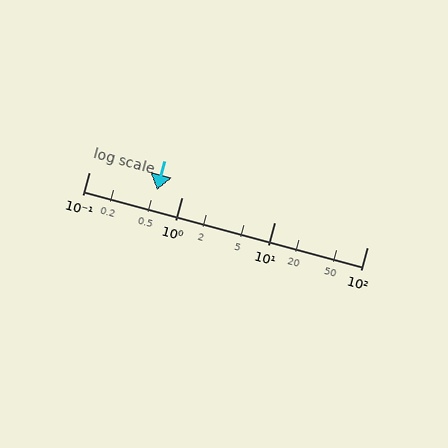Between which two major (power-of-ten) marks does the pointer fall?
The pointer is between 0.1 and 1.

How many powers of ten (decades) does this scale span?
The scale spans 3 decades, from 0.1 to 100.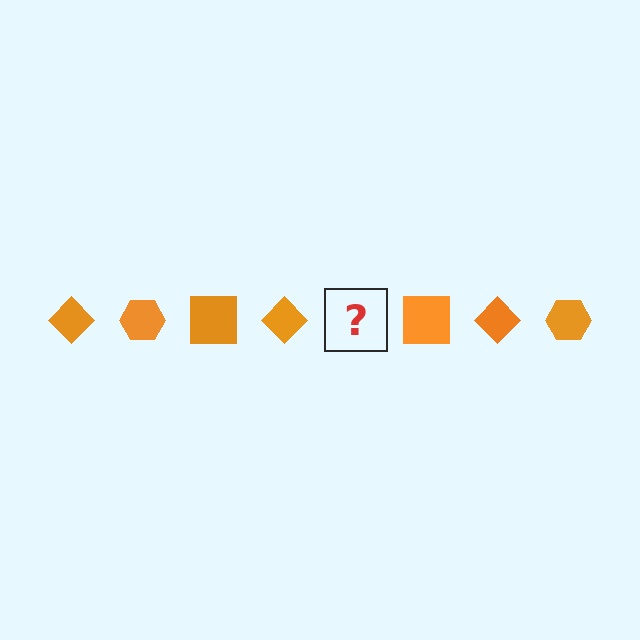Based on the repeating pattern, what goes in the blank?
The blank should be an orange hexagon.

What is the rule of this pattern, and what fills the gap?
The rule is that the pattern cycles through diamond, hexagon, square shapes in orange. The gap should be filled with an orange hexagon.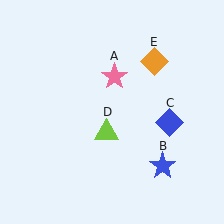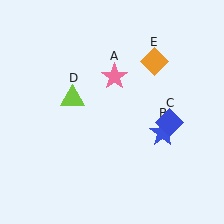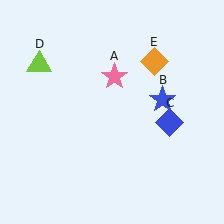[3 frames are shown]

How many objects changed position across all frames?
2 objects changed position: blue star (object B), lime triangle (object D).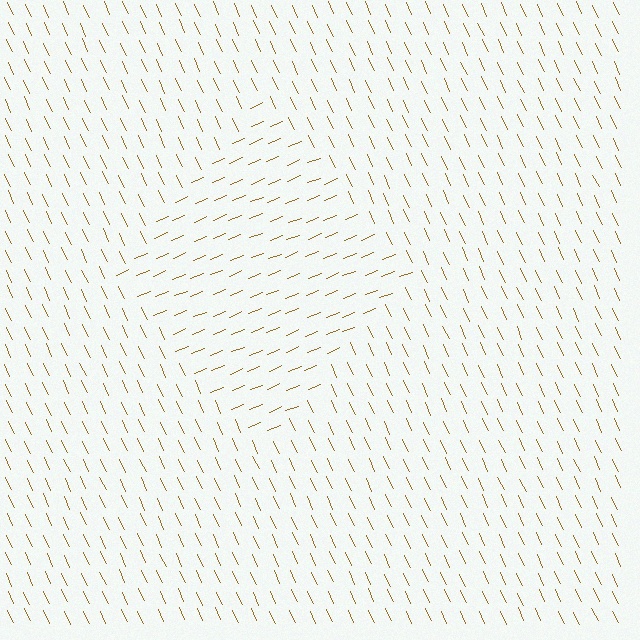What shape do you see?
I see a diamond.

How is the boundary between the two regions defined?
The boundary is defined purely by a change in line orientation (approximately 87 degrees difference). All lines are the same color and thickness.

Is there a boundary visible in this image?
Yes, there is a texture boundary formed by a change in line orientation.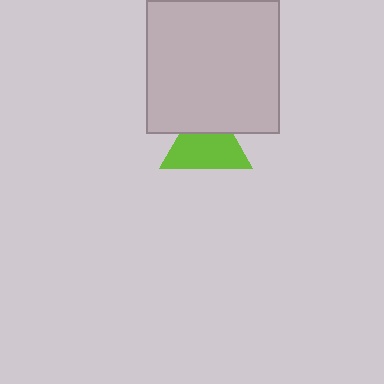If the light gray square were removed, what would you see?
You would see the complete lime triangle.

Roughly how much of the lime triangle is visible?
Most of it is visible (roughly 68%).